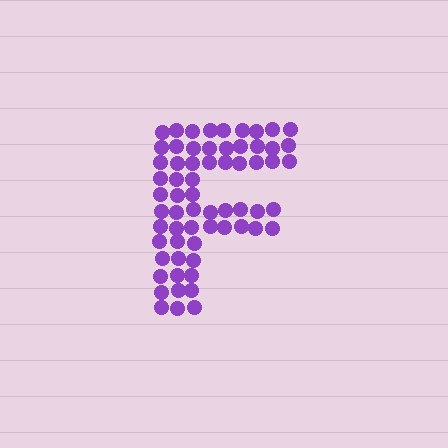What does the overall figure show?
The overall figure shows the letter F.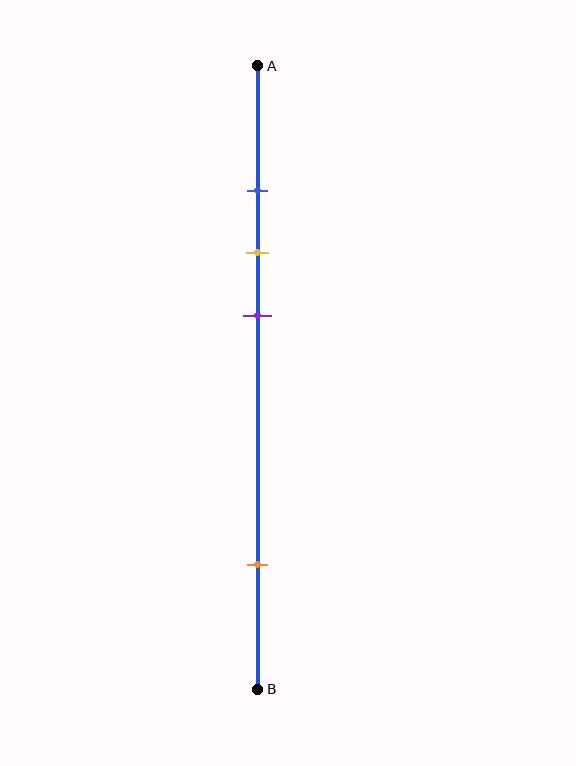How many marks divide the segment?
There are 4 marks dividing the segment.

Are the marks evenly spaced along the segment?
No, the marks are not evenly spaced.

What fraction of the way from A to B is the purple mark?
The purple mark is approximately 40% (0.4) of the way from A to B.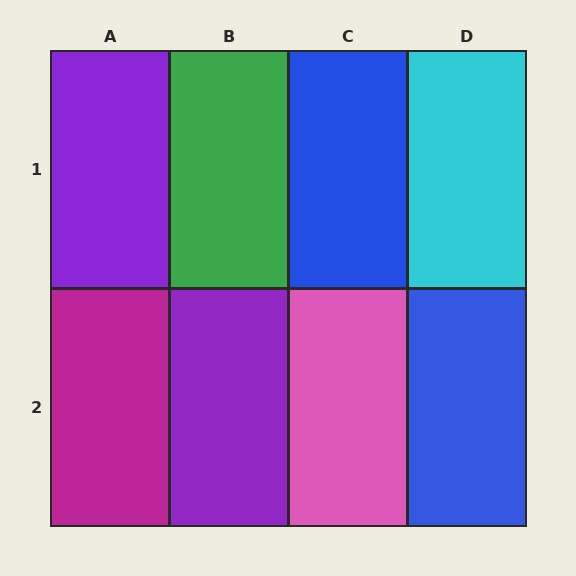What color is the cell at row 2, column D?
Blue.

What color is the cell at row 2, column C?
Pink.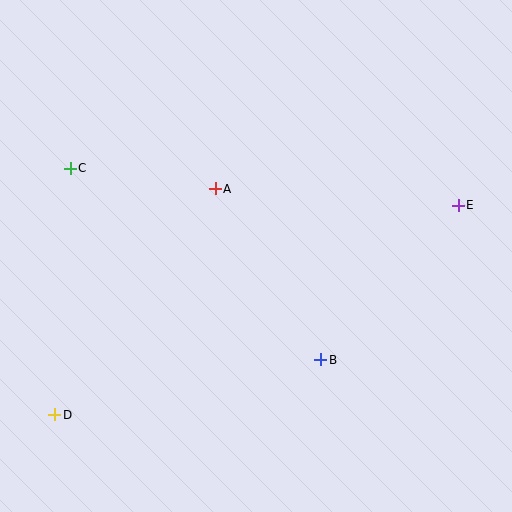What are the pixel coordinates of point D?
Point D is at (55, 415).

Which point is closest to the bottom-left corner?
Point D is closest to the bottom-left corner.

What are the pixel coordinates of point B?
Point B is at (321, 360).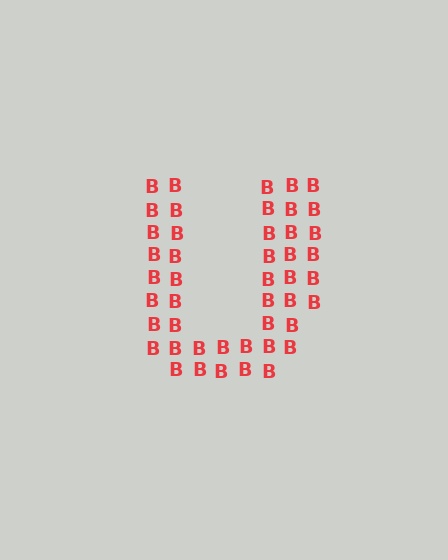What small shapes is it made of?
It is made of small letter B's.